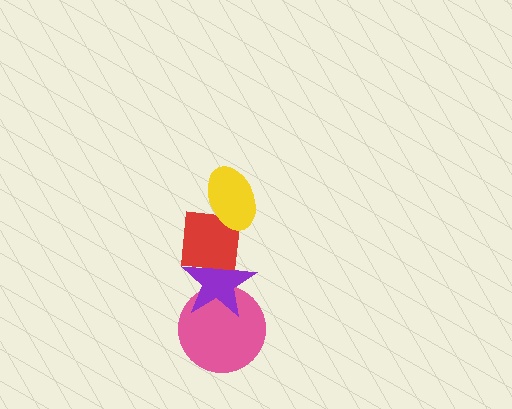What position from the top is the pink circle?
The pink circle is 4th from the top.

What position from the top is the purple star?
The purple star is 3rd from the top.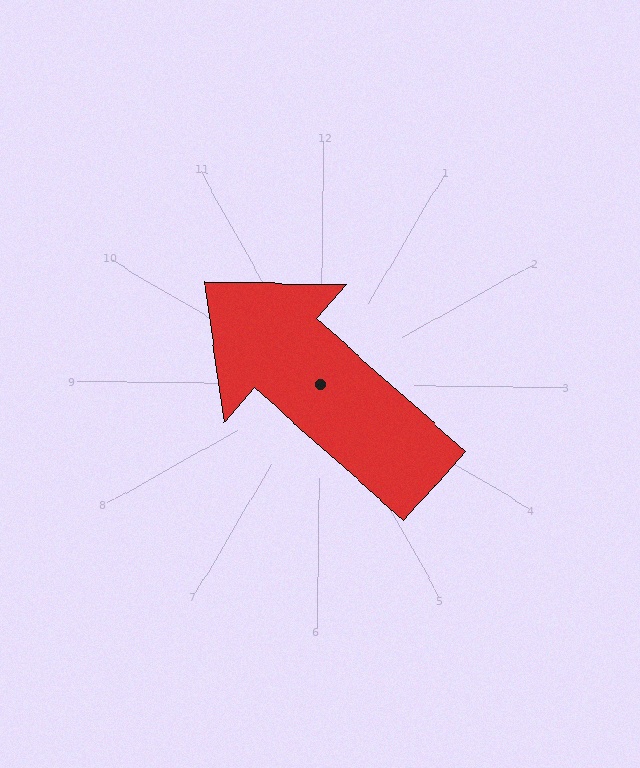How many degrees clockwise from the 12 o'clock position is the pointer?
Approximately 311 degrees.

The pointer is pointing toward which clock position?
Roughly 10 o'clock.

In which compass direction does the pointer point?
Northwest.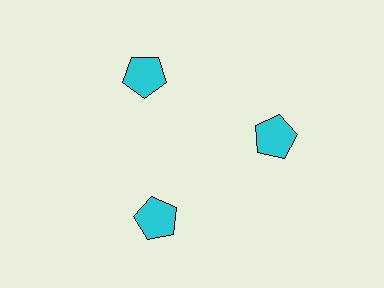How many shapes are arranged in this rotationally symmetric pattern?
There are 3 shapes, arranged in 3 groups of 1.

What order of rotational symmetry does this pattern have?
This pattern has 3-fold rotational symmetry.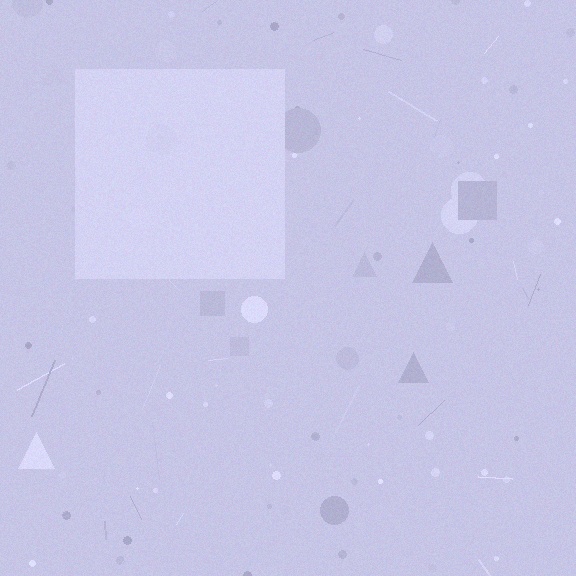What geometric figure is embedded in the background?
A square is embedded in the background.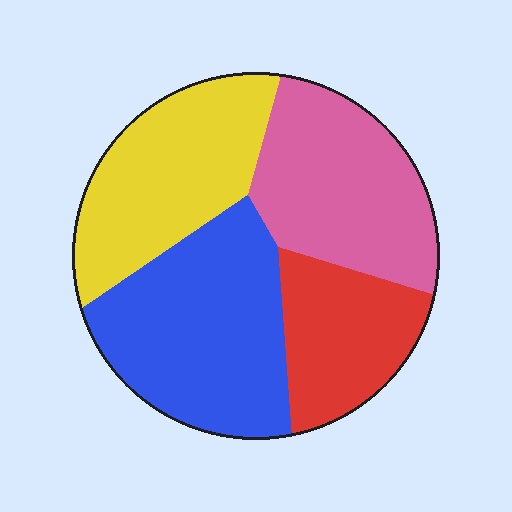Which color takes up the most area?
Blue, at roughly 30%.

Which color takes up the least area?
Red, at roughly 20%.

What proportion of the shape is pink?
Pink covers 26% of the shape.